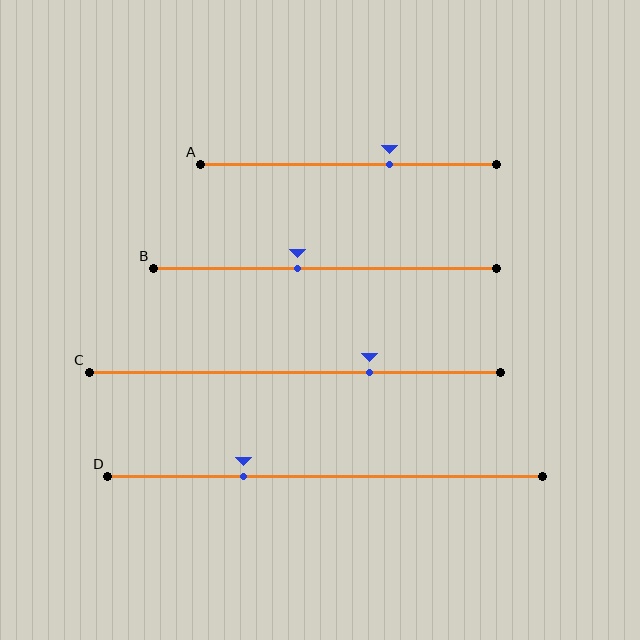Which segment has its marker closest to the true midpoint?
Segment B has its marker closest to the true midpoint.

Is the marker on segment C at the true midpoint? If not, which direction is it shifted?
No, the marker on segment C is shifted to the right by about 18% of the segment length.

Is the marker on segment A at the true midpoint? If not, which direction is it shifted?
No, the marker on segment A is shifted to the right by about 14% of the segment length.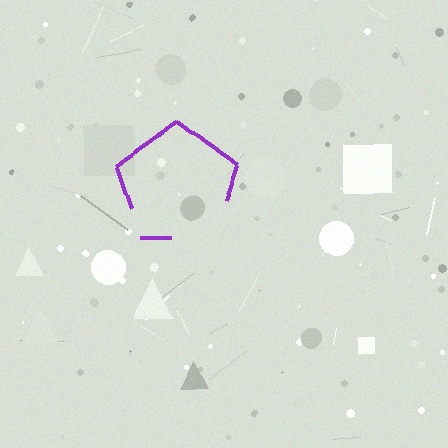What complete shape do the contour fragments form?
The contour fragments form a pentagon.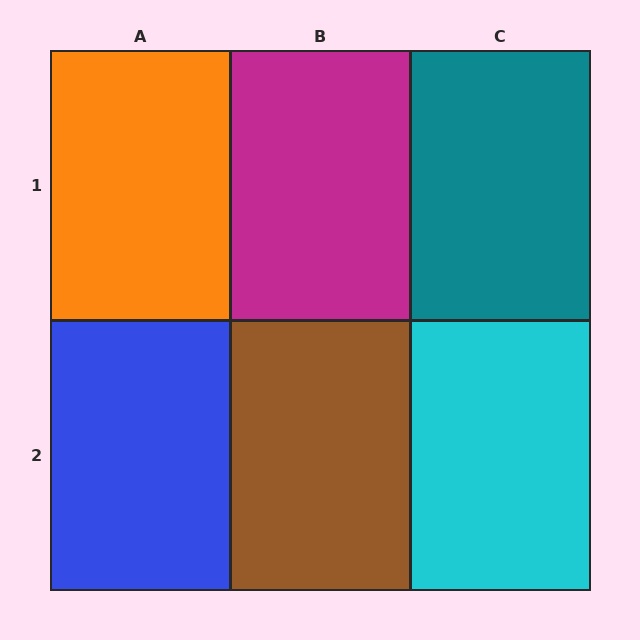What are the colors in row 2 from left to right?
Blue, brown, cyan.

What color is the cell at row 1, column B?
Magenta.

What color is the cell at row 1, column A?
Orange.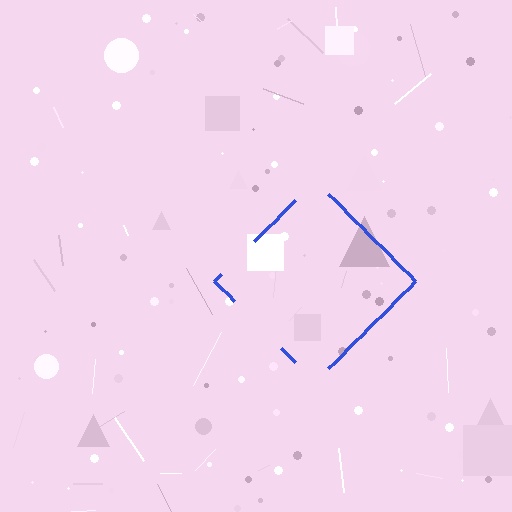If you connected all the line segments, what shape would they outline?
They would outline a diamond.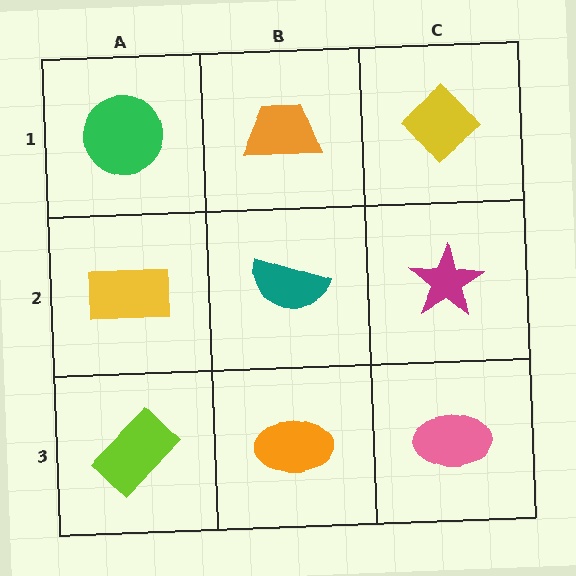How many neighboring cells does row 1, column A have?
2.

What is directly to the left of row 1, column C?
An orange trapezoid.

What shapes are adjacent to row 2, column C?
A yellow diamond (row 1, column C), a pink ellipse (row 3, column C), a teal semicircle (row 2, column B).